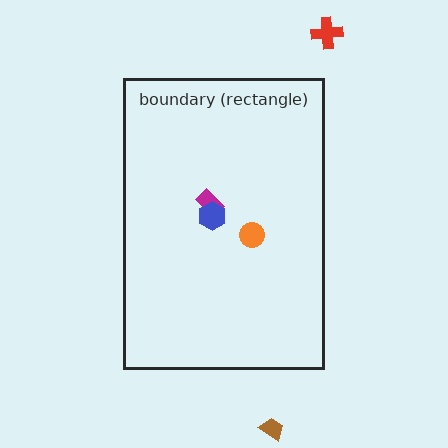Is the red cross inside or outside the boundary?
Outside.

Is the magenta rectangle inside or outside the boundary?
Inside.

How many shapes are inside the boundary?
3 inside, 2 outside.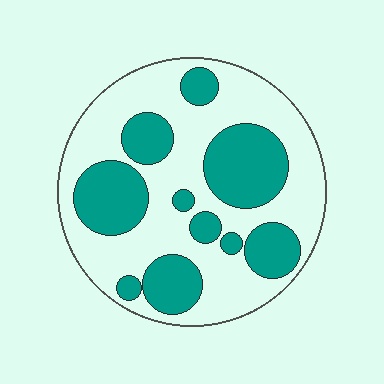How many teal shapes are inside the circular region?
10.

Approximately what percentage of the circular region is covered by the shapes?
Approximately 35%.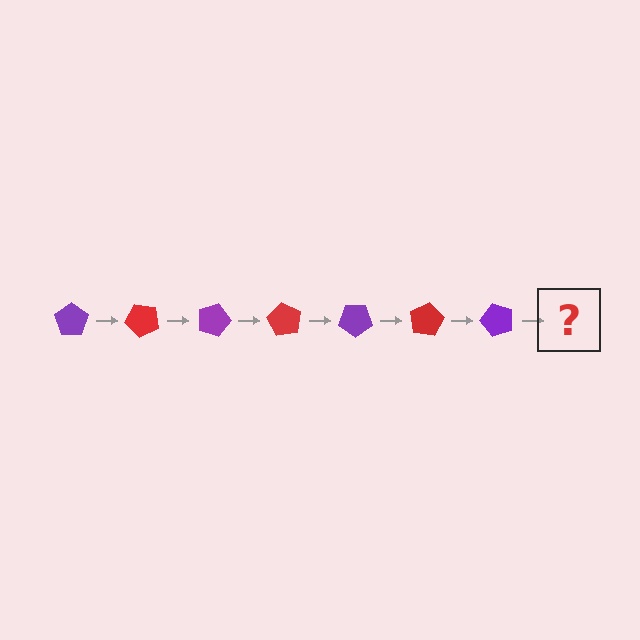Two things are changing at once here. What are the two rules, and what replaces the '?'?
The two rules are that it rotates 45 degrees each step and the color cycles through purple and red. The '?' should be a red pentagon, rotated 315 degrees from the start.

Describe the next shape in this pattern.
It should be a red pentagon, rotated 315 degrees from the start.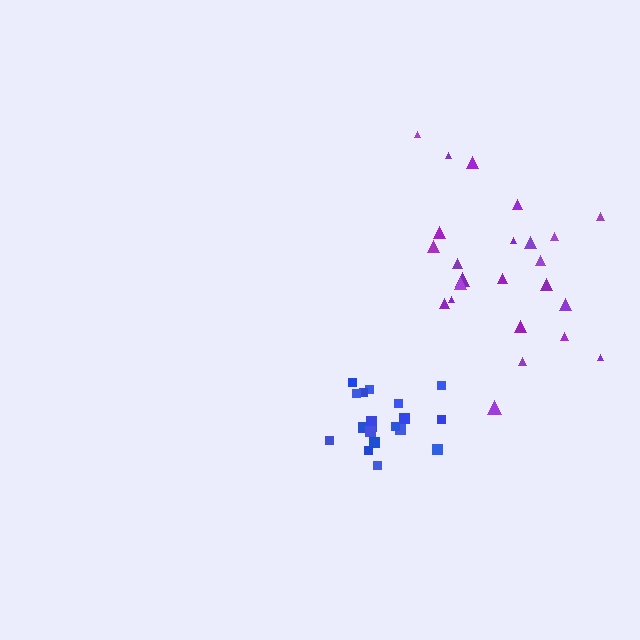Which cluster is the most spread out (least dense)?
Purple.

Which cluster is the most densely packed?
Blue.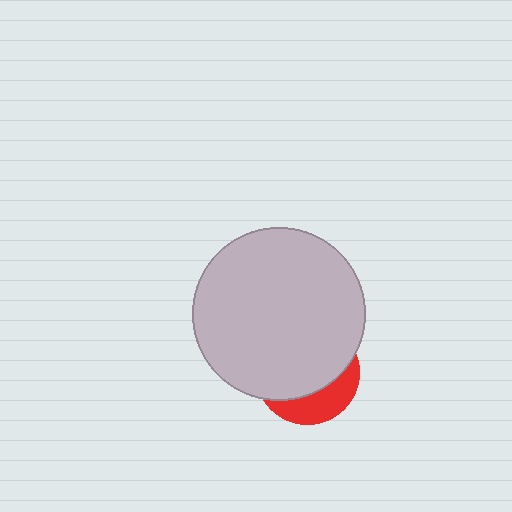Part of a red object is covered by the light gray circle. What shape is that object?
It is a circle.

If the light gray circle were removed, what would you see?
You would see the complete red circle.